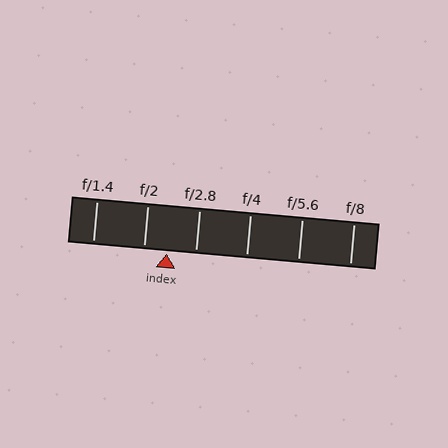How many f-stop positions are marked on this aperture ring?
There are 6 f-stop positions marked.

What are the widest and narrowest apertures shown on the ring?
The widest aperture shown is f/1.4 and the narrowest is f/8.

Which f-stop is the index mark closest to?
The index mark is closest to f/2.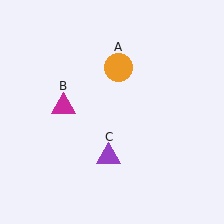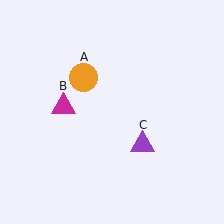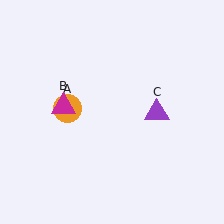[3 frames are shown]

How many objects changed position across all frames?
2 objects changed position: orange circle (object A), purple triangle (object C).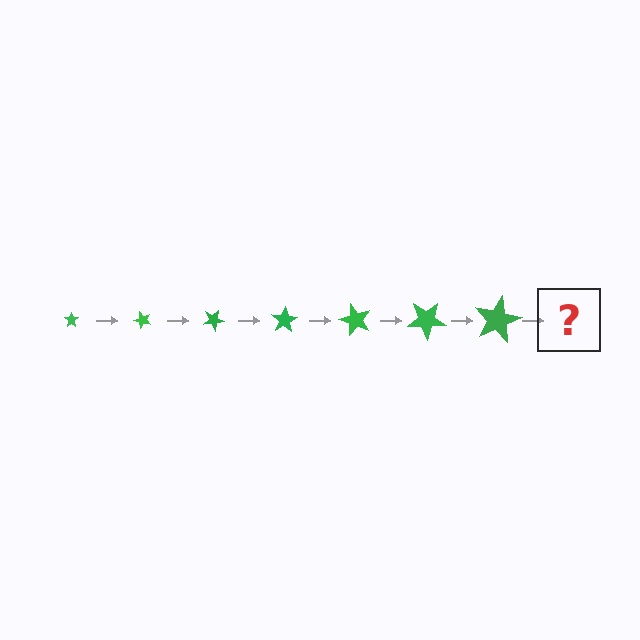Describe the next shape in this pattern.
It should be a star, larger than the previous one and rotated 350 degrees from the start.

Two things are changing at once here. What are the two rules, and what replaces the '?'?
The two rules are that the star grows larger each step and it rotates 50 degrees each step. The '?' should be a star, larger than the previous one and rotated 350 degrees from the start.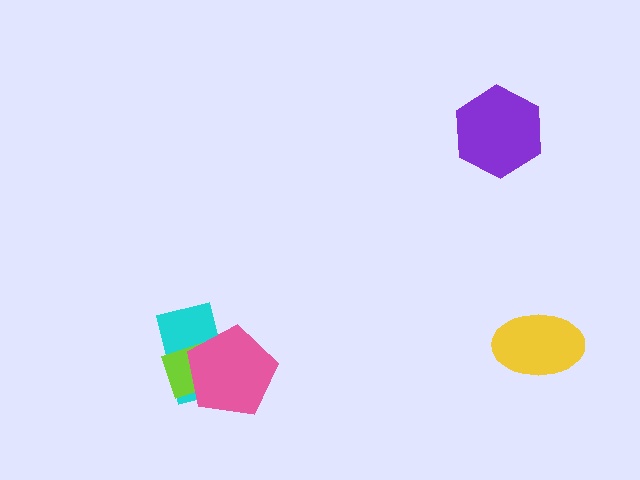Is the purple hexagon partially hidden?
No, no other shape covers it.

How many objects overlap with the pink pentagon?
2 objects overlap with the pink pentagon.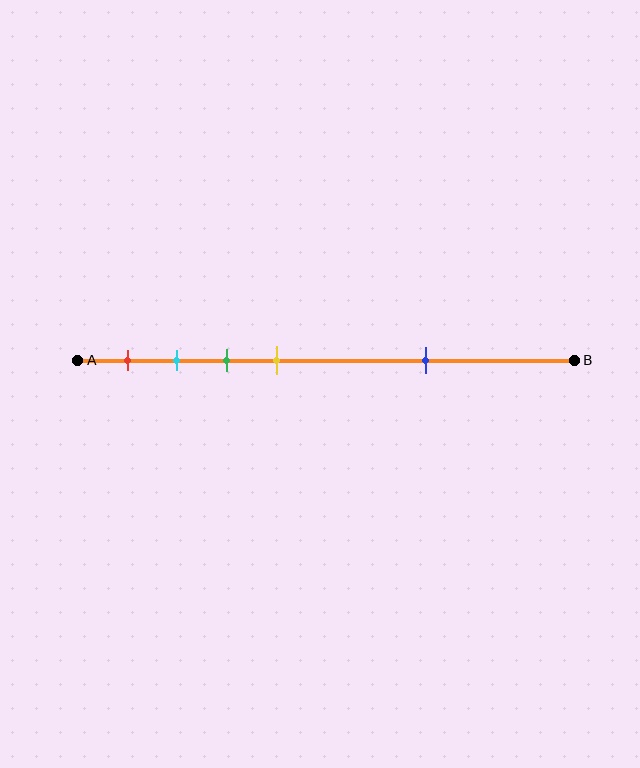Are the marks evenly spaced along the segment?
No, the marks are not evenly spaced.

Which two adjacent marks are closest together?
The cyan and green marks are the closest adjacent pair.